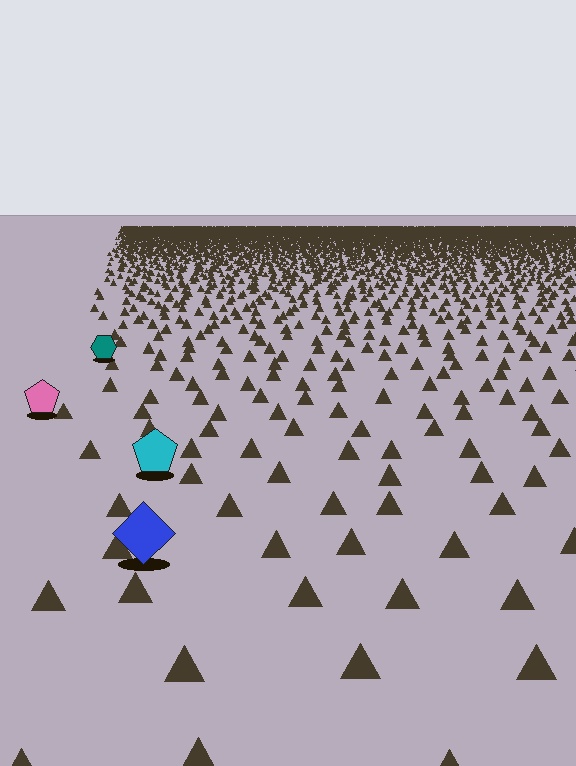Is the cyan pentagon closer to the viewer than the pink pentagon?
Yes. The cyan pentagon is closer — you can tell from the texture gradient: the ground texture is coarser near it.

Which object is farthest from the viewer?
The teal hexagon is farthest from the viewer. It appears smaller and the ground texture around it is denser.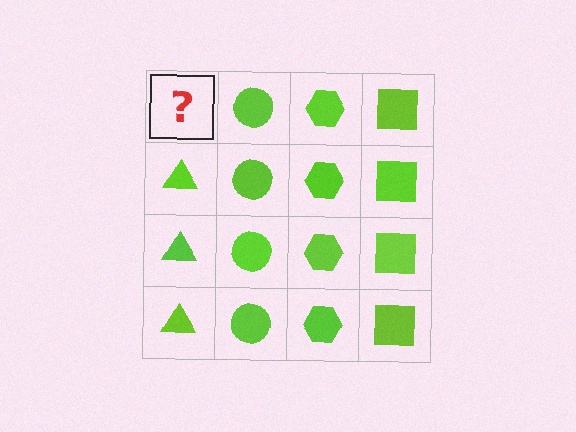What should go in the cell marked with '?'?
The missing cell should contain a lime triangle.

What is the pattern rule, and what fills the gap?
The rule is that each column has a consistent shape. The gap should be filled with a lime triangle.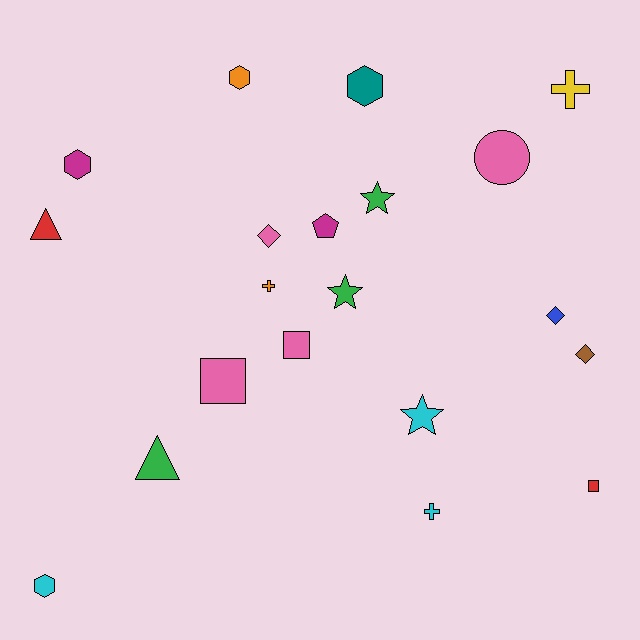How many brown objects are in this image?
There is 1 brown object.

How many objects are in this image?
There are 20 objects.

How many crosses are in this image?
There are 3 crosses.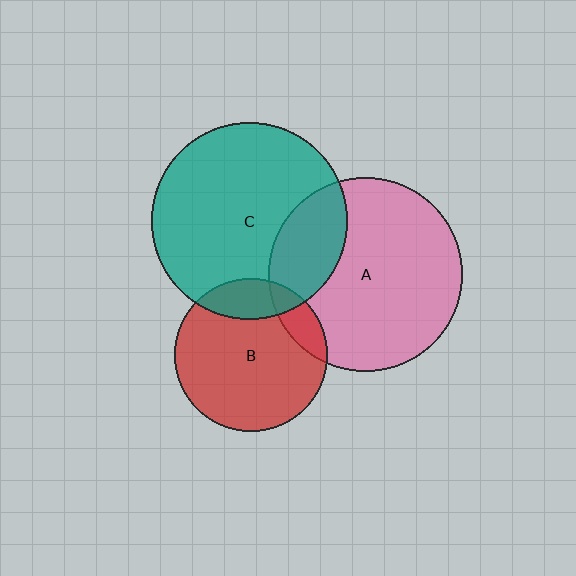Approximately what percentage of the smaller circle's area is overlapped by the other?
Approximately 15%.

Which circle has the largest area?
Circle C (teal).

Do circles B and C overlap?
Yes.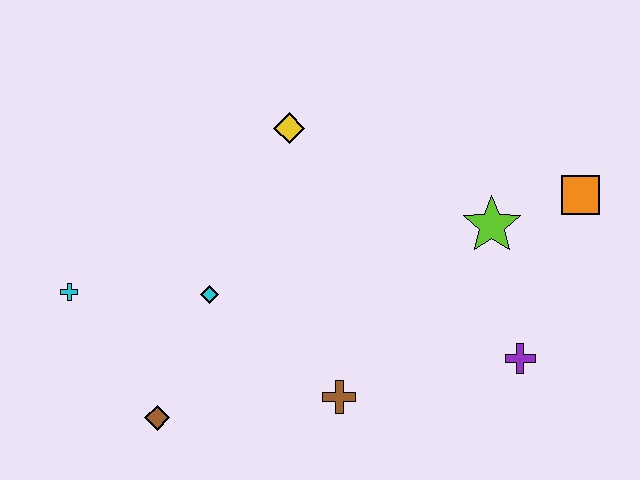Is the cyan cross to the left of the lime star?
Yes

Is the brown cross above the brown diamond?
Yes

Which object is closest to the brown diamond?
The cyan diamond is closest to the brown diamond.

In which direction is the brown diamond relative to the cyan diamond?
The brown diamond is below the cyan diamond.